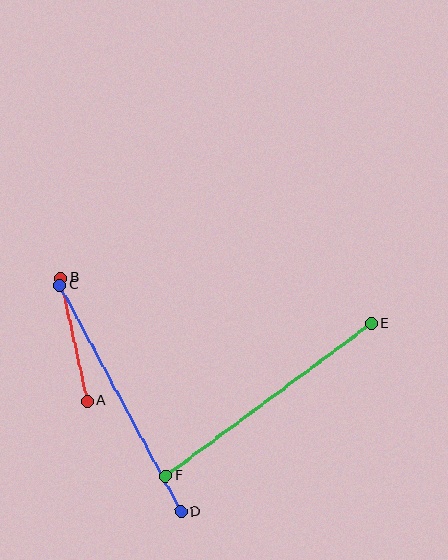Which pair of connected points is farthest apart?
Points C and D are farthest apart.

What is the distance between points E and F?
The distance is approximately 255 pixels.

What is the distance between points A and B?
The distance is approximately 126 pixels.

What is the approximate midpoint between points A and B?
The midpoint is at approximately (74, 340) pixels.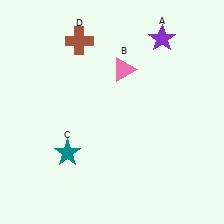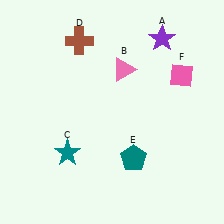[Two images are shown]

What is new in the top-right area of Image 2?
A pink diamond (F) was added in the top-right area of Image 2.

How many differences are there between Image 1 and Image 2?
There are 2 differences between the two images.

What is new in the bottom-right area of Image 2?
A teal pentagon (E) was added in the bottom-right area of Image 2.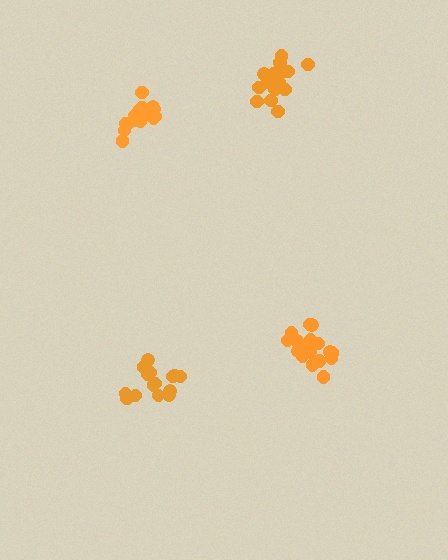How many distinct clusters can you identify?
There are 4 distinct clusters.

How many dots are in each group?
Group 1: 16 dots, Group 2: 16 dots, Group 3: 19 dots, Group 4: 18 dots (69 total).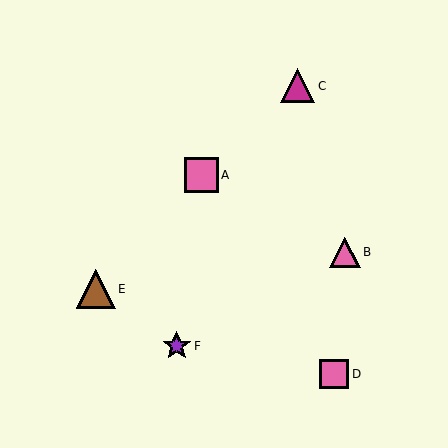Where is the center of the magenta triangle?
The center of the magenta triangle is at (298, 86).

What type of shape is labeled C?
Shape C is a magenta triangle.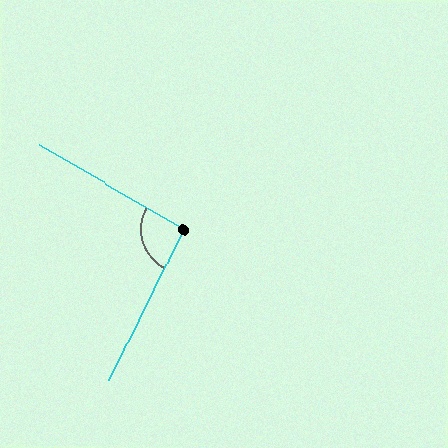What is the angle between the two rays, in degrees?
Approximately 94 degrees.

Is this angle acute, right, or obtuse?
It is approximately a right angle.